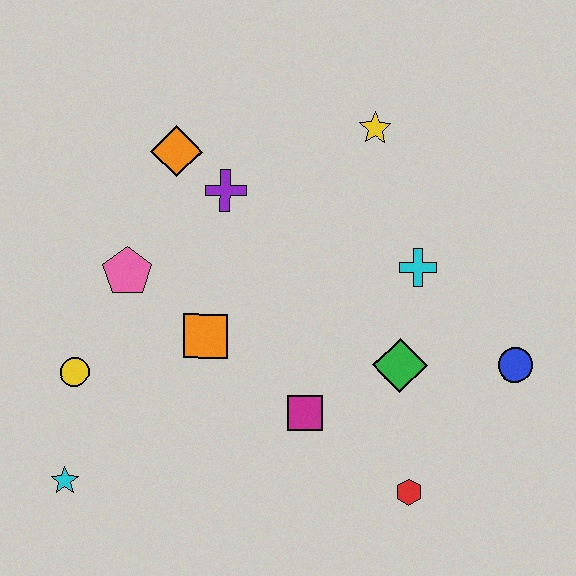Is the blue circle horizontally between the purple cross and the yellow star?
No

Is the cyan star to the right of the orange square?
No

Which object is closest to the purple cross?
The orange diamond is closest to the purple cross.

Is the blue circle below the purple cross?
Yes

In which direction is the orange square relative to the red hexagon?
The orange square is to the left of the red hexagon.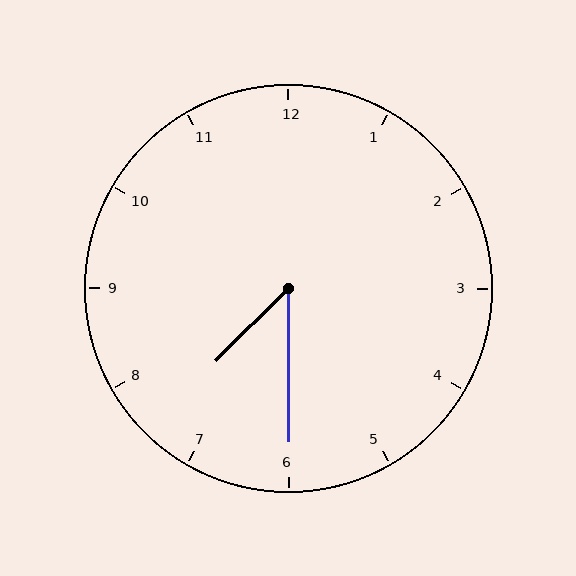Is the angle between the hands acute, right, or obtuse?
It is acute.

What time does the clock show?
7:30.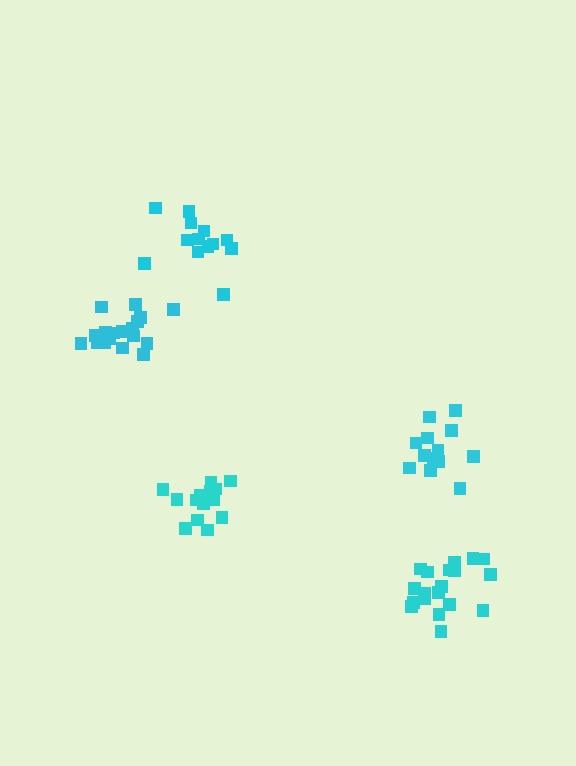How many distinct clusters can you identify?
There are 5 distinct clusters.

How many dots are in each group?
Group 1: 14 dots, Group 2: 18 dots, Group 3: 13 dots, Group 4: 13 dots, Group 5: 19 dots (77 total).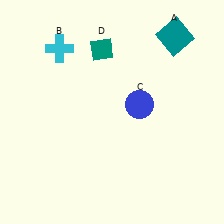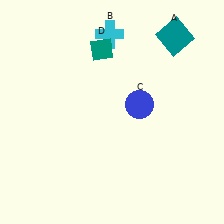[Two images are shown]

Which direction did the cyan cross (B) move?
The cyan cross (B) moved right.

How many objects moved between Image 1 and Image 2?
1 object moved between the two images.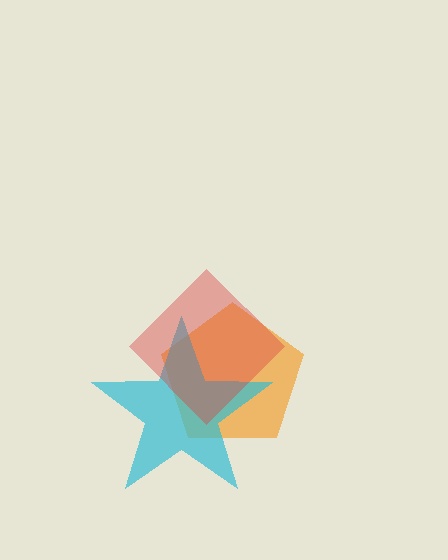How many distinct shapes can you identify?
There are 3 distinct shapes: an orange pentagon, a cyan star, a red diamond.